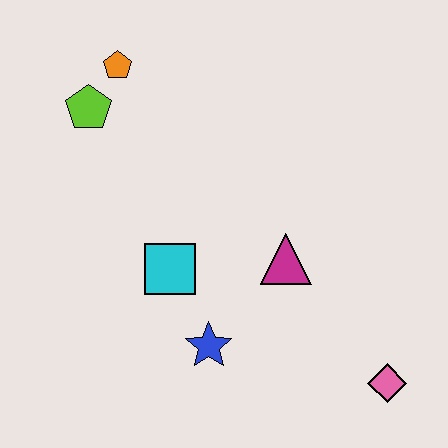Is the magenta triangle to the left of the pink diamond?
Yes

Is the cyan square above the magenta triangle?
No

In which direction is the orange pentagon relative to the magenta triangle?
The orange pentagon is above the magenta triangle.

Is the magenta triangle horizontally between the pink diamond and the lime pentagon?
Yes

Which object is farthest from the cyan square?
The pink diamond is farthest from the cyan square.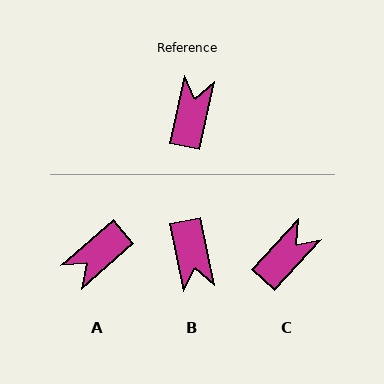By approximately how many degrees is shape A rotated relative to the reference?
Approximately 144 degrees counter-clockwise.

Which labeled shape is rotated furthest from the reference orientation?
B, about 157 degrees away.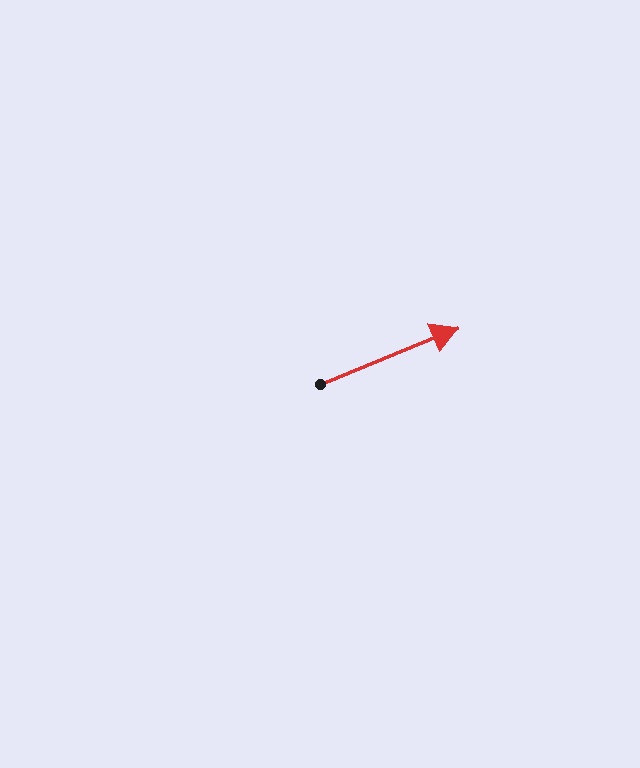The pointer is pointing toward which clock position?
Roughly 2 o'clock.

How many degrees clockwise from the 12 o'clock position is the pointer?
Approximately 68 degrees.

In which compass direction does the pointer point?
East.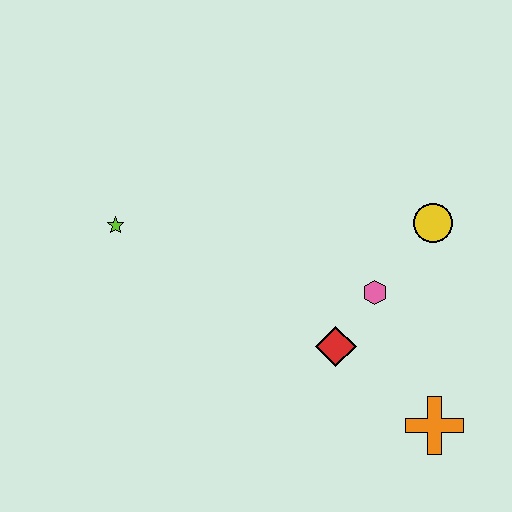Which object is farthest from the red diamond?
The lime star is farthest from the red diamond.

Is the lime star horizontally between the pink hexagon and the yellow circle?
No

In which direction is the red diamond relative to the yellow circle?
The red diamond is below the yellow circle.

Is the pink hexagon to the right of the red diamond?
Yes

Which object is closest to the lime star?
The red diamond is closest to the lime star.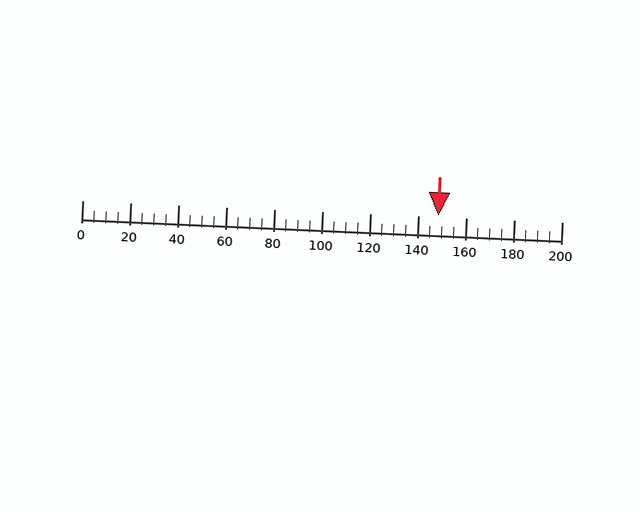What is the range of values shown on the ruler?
The ruler shows values from 0 to 200.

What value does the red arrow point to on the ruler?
The red arrow points to approximately 149.